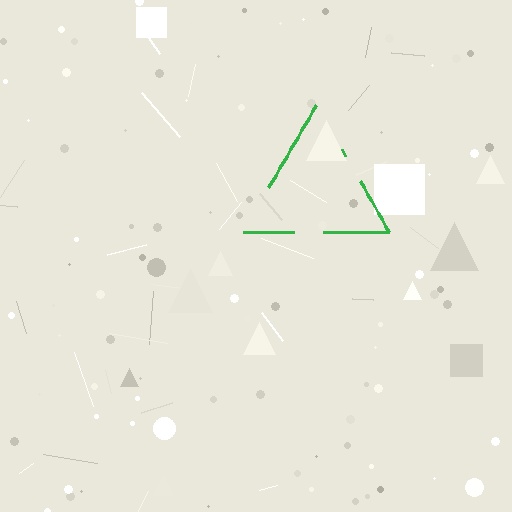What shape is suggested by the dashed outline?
The dashed outline suggests a triangle.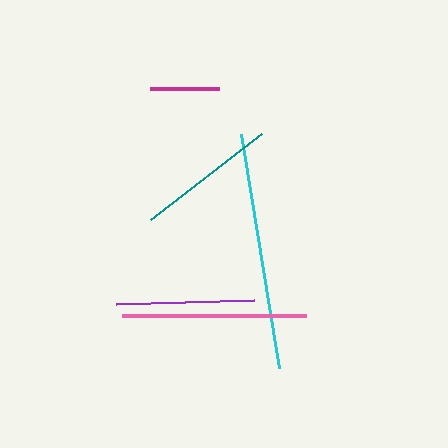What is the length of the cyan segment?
The cyan segment is approximately 237 pixels long.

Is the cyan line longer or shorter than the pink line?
The cyan line is longer than the pink line.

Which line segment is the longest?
The cyan line is the longest at approximately 237 pixels.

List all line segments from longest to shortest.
From longest to shortest: cyan, pink, teal, purple, magenta.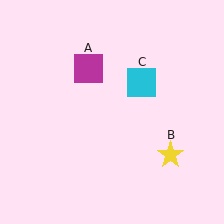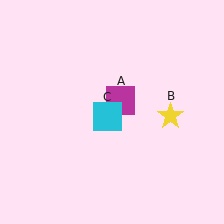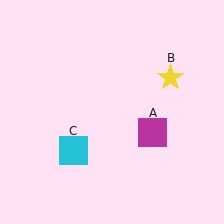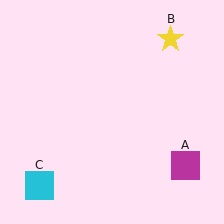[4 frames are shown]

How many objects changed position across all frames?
3 objects changed position: magenta square (object A), yellow star (object B), cyan square (object C).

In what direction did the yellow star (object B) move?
The yellow star (object B) moved up.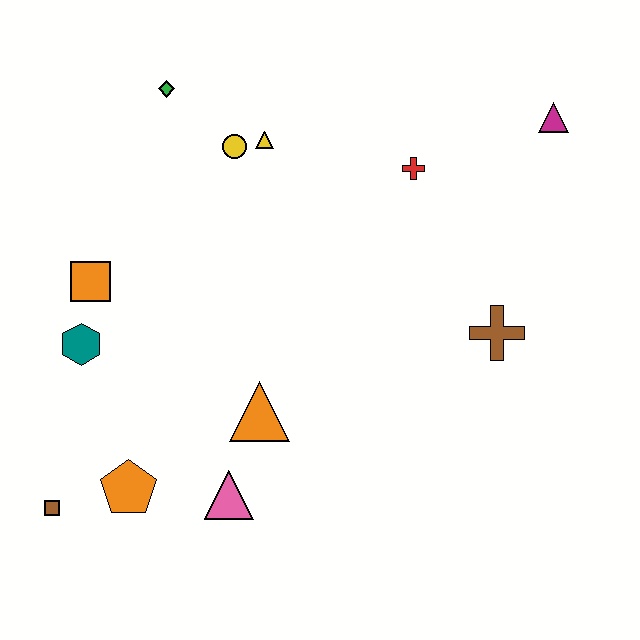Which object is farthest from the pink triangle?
The magenta triangle is farthest from the pink triangle.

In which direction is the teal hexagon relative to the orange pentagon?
The teal hexagon is above the orange pentagon.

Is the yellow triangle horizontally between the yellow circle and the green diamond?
No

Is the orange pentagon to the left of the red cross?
Yes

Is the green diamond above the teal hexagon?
Yes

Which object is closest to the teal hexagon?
The orange square is closest to the teal hexagon.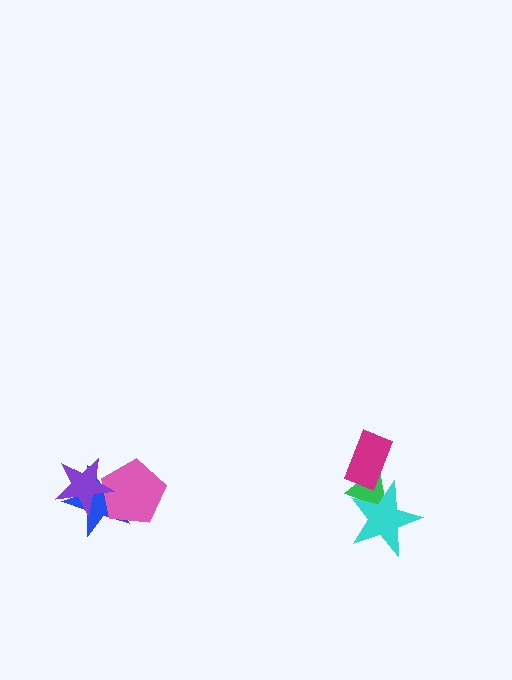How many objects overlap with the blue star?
2 objects overlap with the blue star.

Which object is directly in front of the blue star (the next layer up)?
The pink pentagon is directly in front of the blue star.